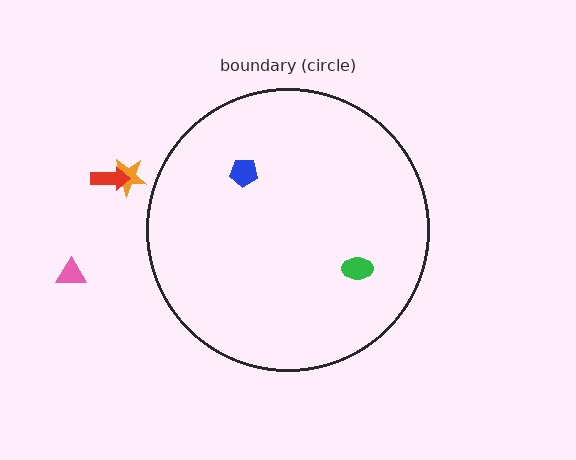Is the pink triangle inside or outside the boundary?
Outside.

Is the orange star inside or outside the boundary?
Outside.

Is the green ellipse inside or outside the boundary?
Inside.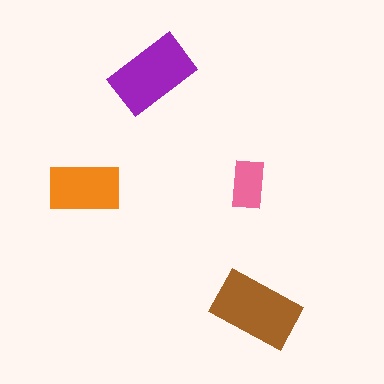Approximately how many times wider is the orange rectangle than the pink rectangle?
About 1.5 times wider.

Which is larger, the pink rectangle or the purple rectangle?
The purple one.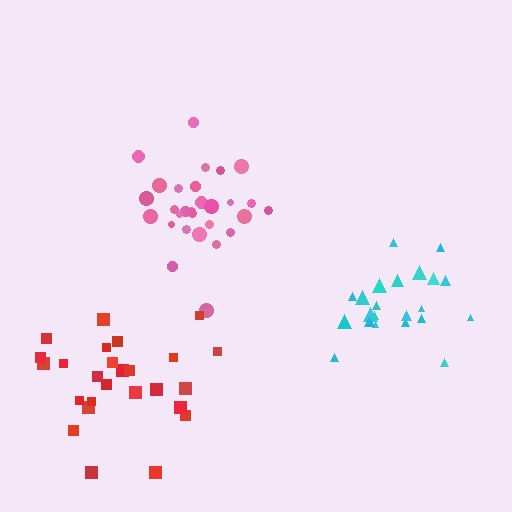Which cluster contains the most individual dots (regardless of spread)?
Pink (29).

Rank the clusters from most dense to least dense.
pink, cyan, red.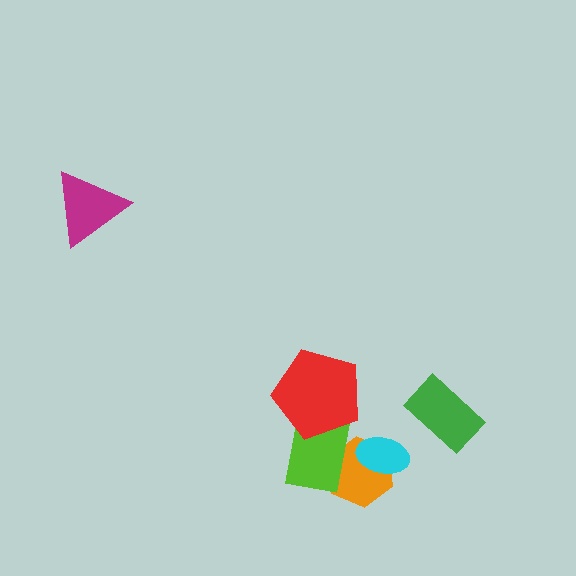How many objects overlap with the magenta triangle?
0 objects overlap with the magenta triangle.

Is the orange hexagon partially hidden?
Yes, it is partially covered by another shape.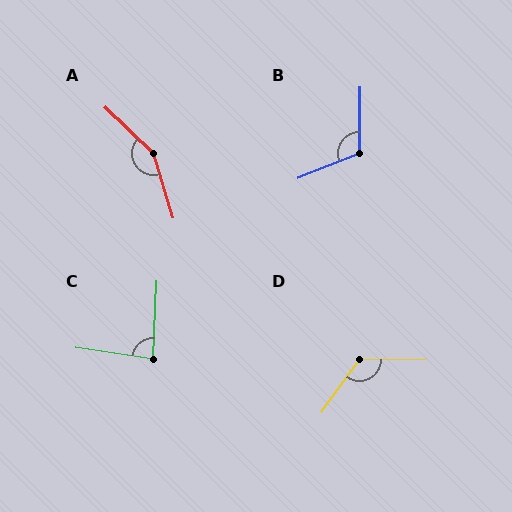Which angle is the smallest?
C, at approximately 84 degrees.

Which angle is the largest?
A, at approximately 151 degrees.